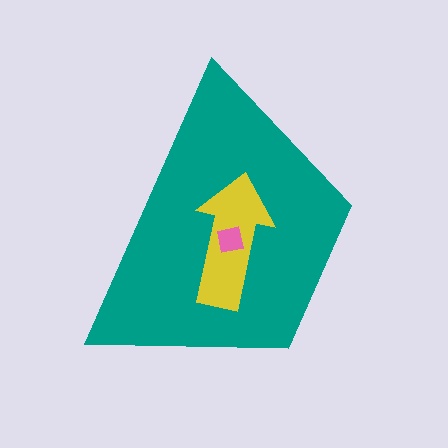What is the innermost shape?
The pink square.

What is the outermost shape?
The teal trapezoid.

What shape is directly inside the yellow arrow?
The pink square.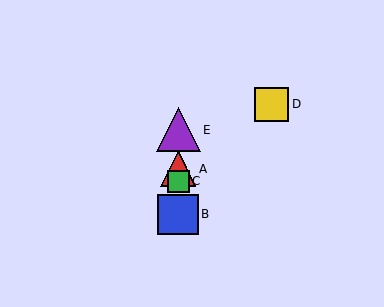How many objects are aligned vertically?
4 objects (A, B, C, E) are aligned vertically.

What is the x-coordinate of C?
Object C is at x≈178.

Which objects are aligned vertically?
Objects A, B, C, E are aligned vertically.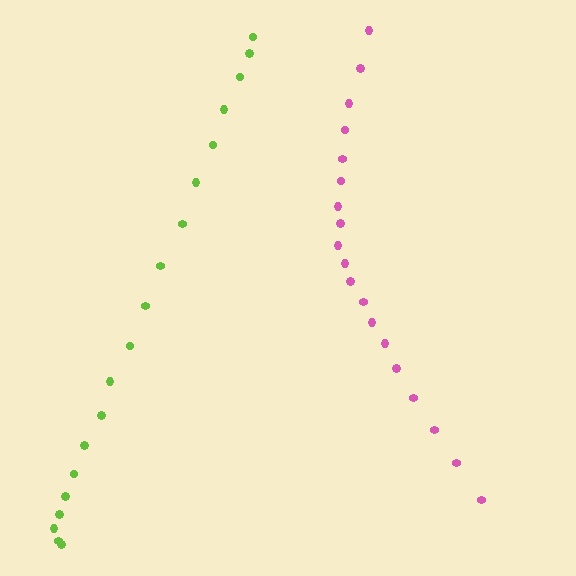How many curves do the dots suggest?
There are 2 distinct paths.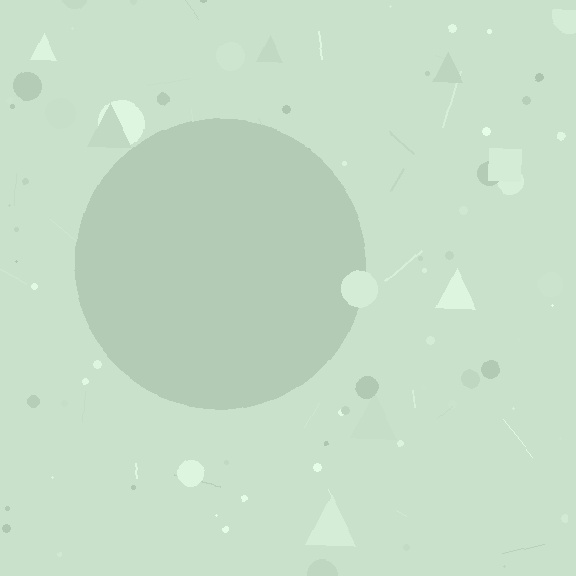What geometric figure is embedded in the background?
A circle is embedded in the background.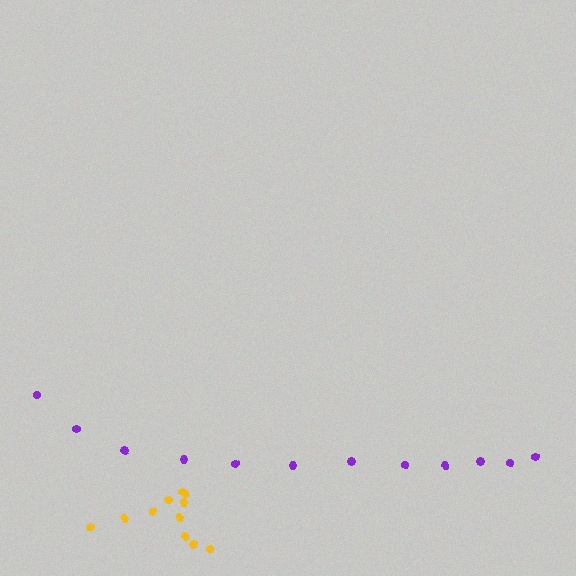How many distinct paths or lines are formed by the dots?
There are 2 distinct paths.